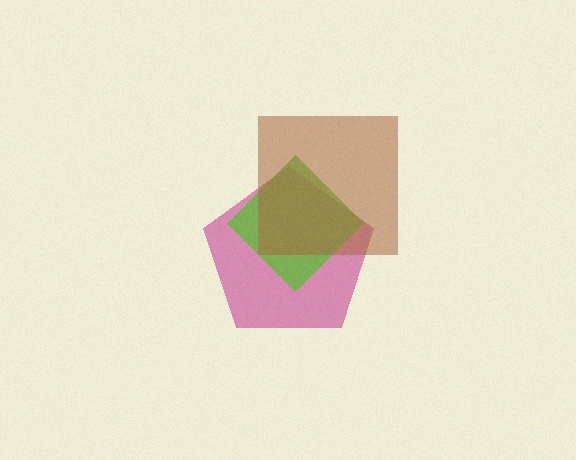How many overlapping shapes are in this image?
There are 3 overlapping shapes in the image.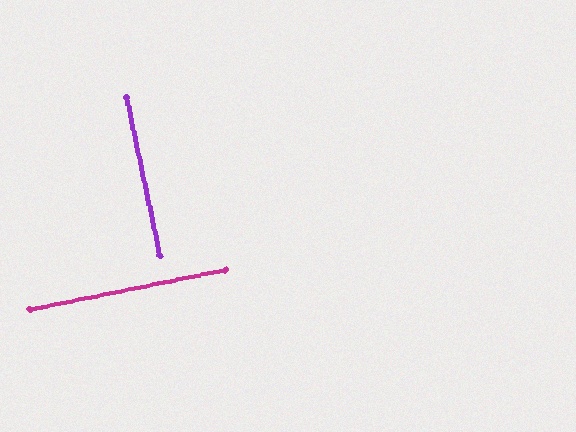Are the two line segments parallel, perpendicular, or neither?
Perpendicular — they meet at approximately 90°.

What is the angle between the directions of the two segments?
Approximately 90 degrees.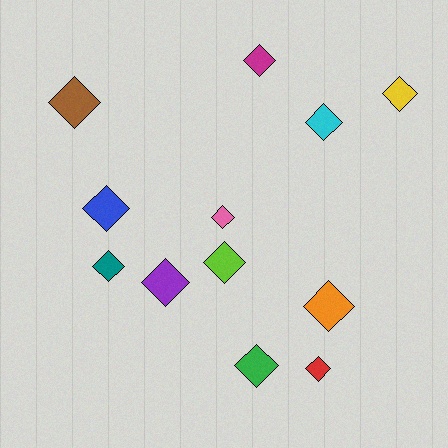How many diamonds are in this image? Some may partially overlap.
There are 12 diamonds.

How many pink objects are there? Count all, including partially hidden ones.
There is 1 pink object.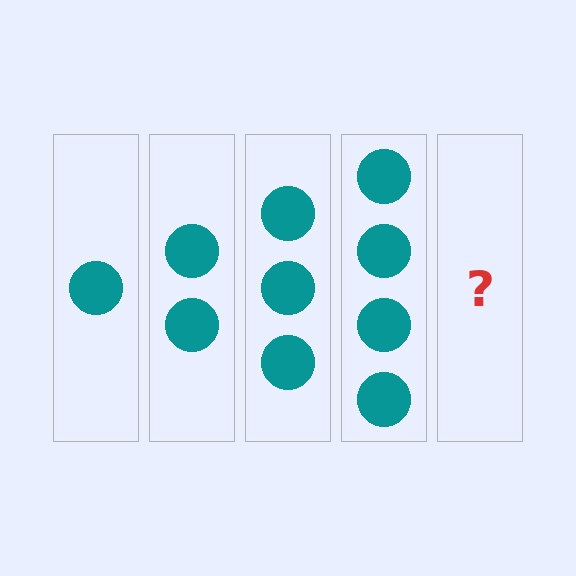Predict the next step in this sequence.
The next step is 5 circles.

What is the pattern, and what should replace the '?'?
The pattern is that each step adds one more circle. The '?' should be 5 circles.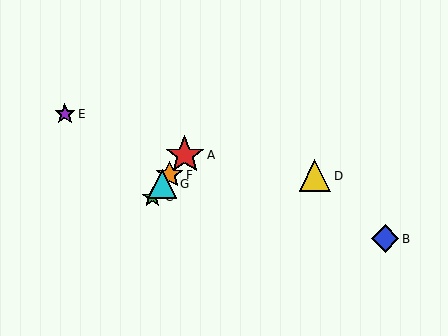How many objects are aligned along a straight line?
4 objects (A, C, F, G) are aligned along a straight line.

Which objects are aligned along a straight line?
Objects A, C, F, G are aligned along a straight line.